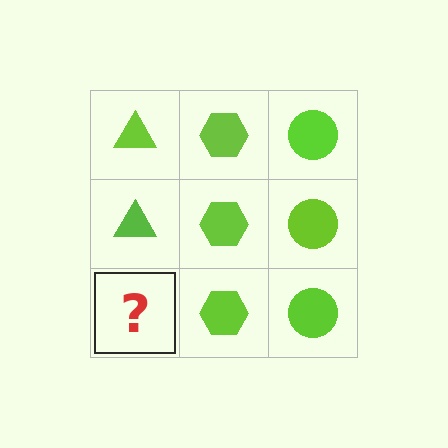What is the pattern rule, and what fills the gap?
The rule is that each column has a consistent shape. The gap should be filled with a lime triangle.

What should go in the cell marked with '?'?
The missing cell should contain a lime triangle.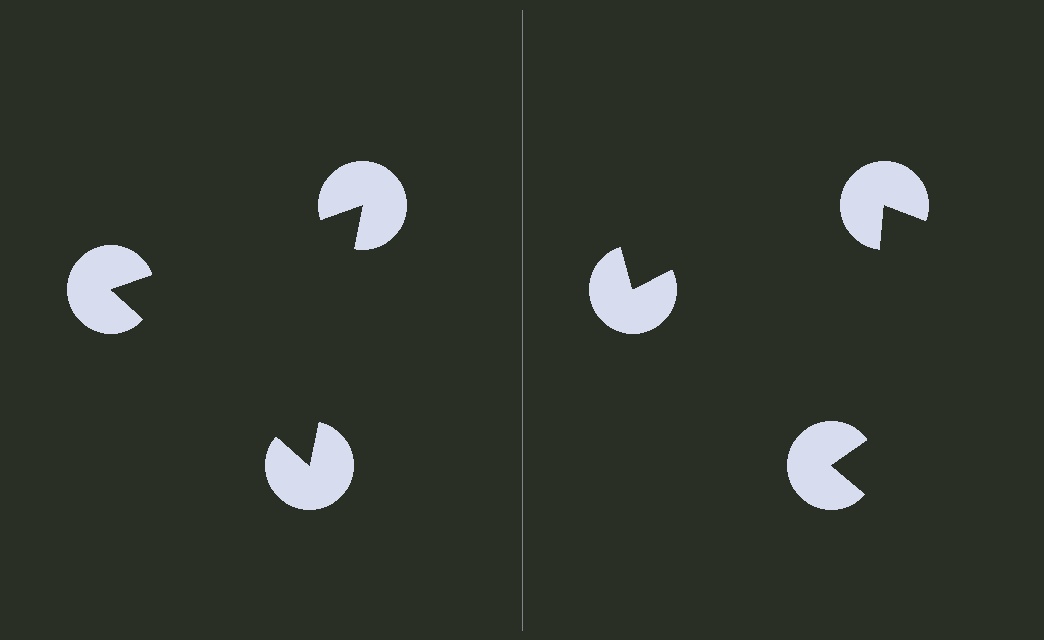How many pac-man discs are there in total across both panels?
6 — 3 on each side.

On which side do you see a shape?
An illusory triangle appears on the left side. On the right side the wedge cuts are rotated, so no coherent shape forms.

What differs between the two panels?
The pac-man discs are positioned identically on both sides; only the wedge orientations differ. On the left they align to a triangle; on the right they are misaligned.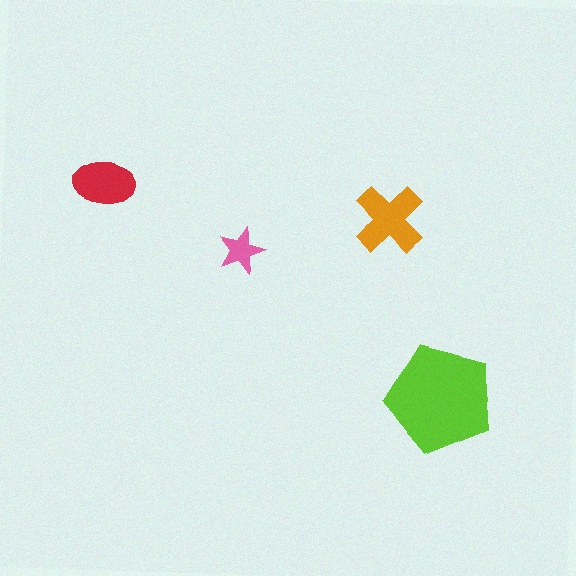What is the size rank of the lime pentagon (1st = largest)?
1st.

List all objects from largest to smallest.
The lime pentagon, the orange cross, the red ellipse, the pink star.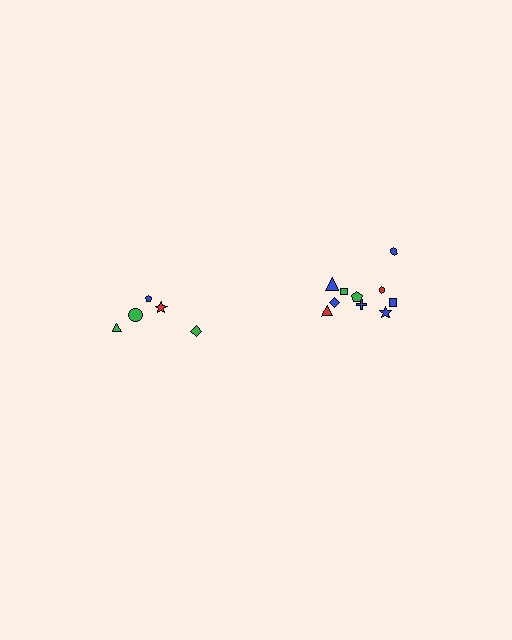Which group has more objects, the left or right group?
The right group.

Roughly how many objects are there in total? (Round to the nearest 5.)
Roughly 15 objects in total.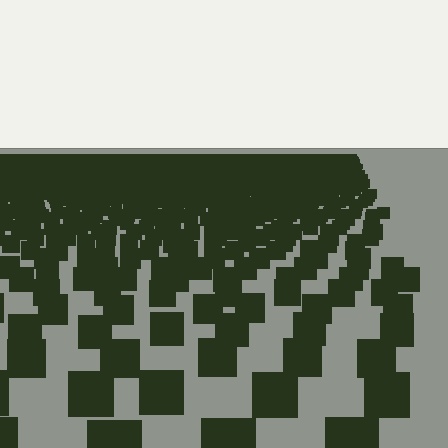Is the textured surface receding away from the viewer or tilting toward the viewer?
The surface is receding away from the viewer. Texture elements get smaller and denser toward the top.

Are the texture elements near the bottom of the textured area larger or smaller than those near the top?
Larger. Near the bottom, elements are closer to the viewer and appear at a bigger on-screen size.